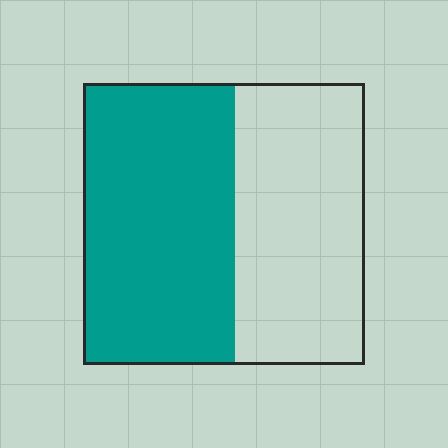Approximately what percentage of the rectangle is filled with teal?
Approximately 55%.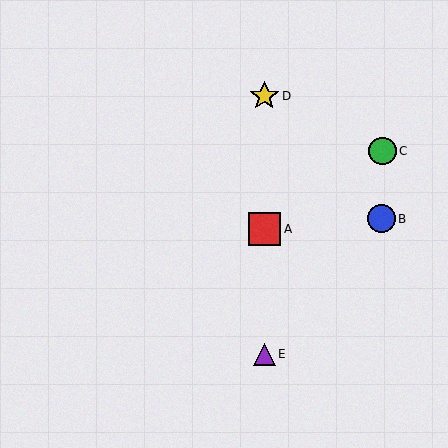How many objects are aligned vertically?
3 objects (A, D, E) are aligned vertically.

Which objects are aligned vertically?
Objects A, D, E are aligned vertically.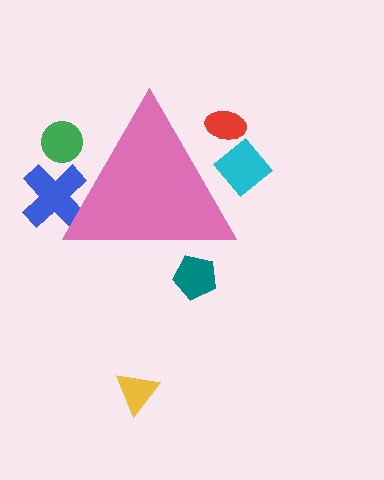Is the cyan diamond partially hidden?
Yes, the cyan diamond is partially hidden behind the pink triangle.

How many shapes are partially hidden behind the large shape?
5 shapes are partially hidden.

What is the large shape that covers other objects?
A pink triangle.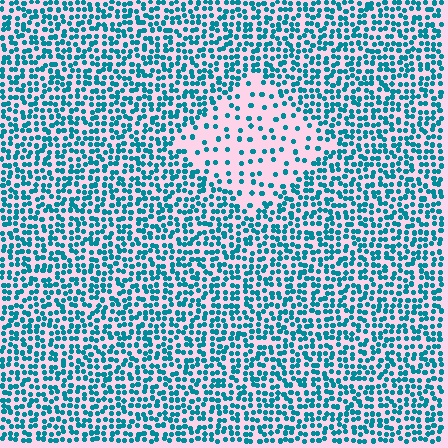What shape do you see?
I see a diamond.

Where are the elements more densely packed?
The elements are more densely packed outside the diamond boundary.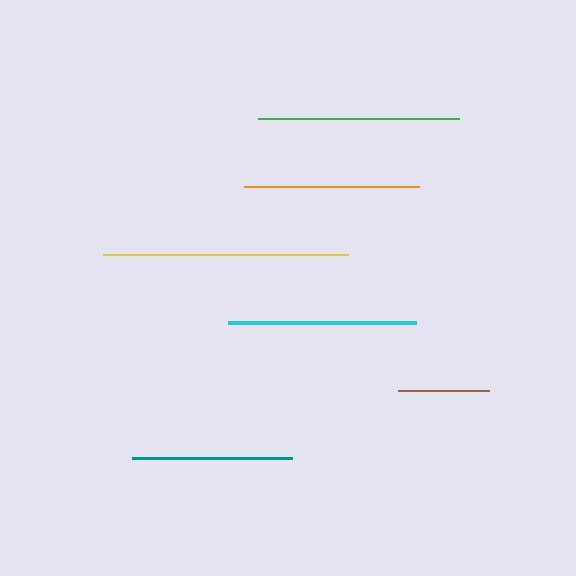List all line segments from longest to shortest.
From longest to shortest: yellow, green, cyan, orange, teal, brown.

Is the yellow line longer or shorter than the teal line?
The yellow line is longer than the teal line.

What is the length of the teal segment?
The teal segment is approximately 161 pixels long.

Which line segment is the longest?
The yellow line is the longest at approximately 245 pixels.